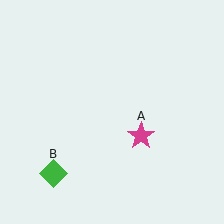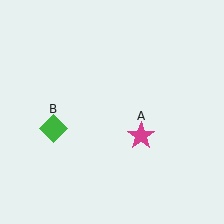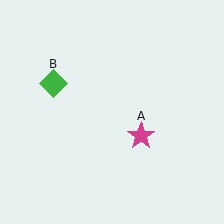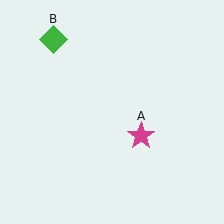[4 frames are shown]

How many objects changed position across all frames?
1 object changed position: green diamond (object B).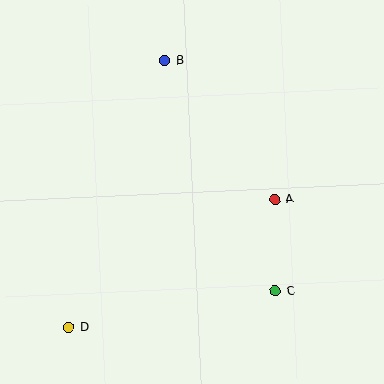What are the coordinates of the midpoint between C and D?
The midpoint between C and D is at (172, 309).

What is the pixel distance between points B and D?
The distance between B and D is 284 pixels.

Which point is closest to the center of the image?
Point A at (275, 200) is closest to the center.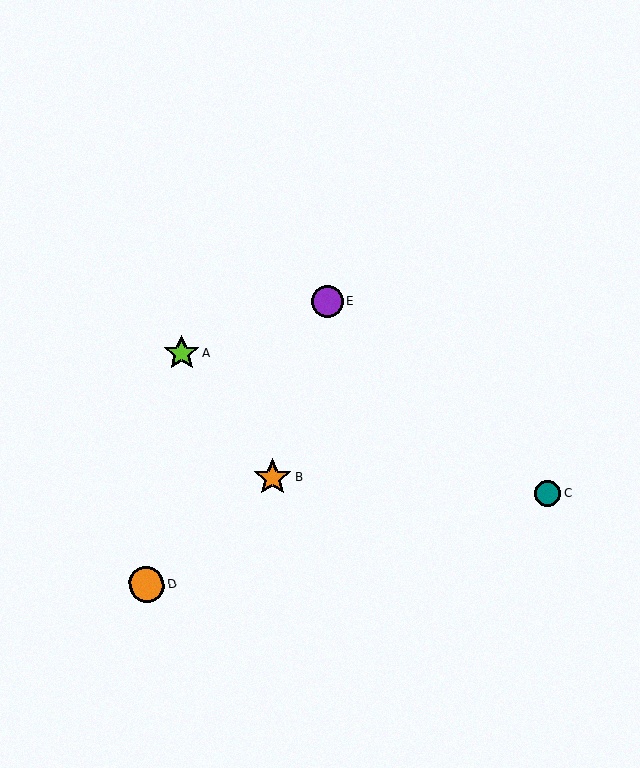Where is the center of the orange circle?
The center of the orange circle is at (146, 585).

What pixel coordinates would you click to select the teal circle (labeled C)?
Click at (548, 494) to select the teal circle C.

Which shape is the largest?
The orange star (labeled B) is the largest.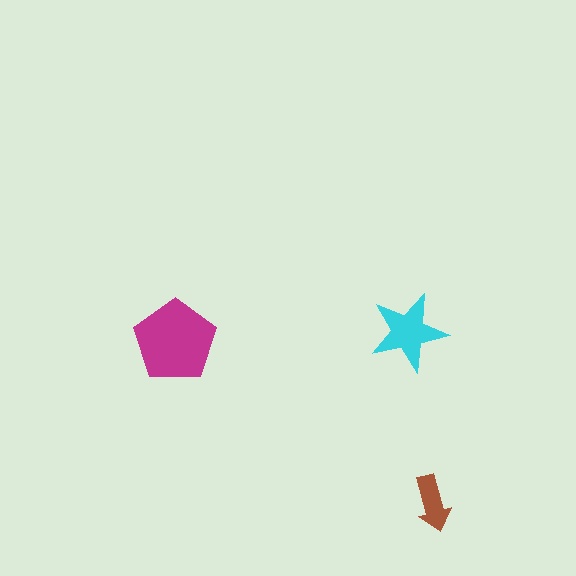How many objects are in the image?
There are 3 objects in the image.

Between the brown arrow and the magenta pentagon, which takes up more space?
The magenta pentagon.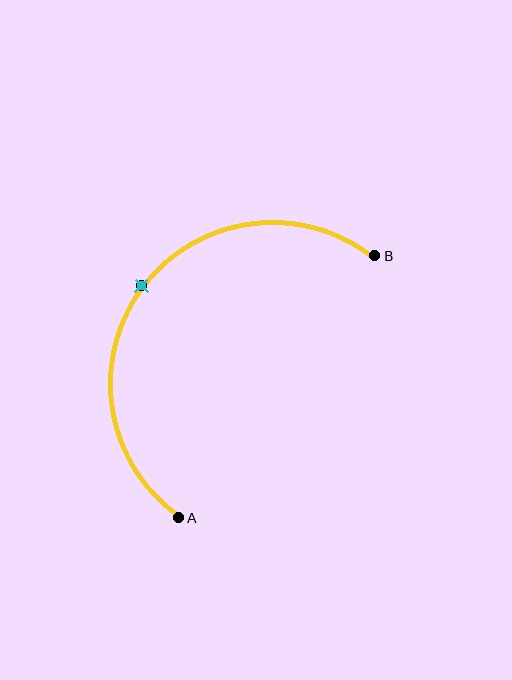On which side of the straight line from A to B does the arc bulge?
The arc bulges above and to the left of the straight line connecting A and B.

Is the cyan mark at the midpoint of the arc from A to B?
Yes. The cyan mark lies on the arc at equal arc-length from both A and B — it is the arc midpoint.